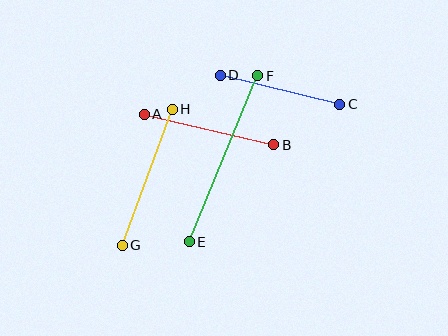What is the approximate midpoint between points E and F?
The midpoint is at approximately (223, 159) pixels.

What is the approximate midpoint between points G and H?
The midpoint is at approximately (147, 177) pixels.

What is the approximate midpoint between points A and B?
The midpoint is at approximately (209, 129) pixels.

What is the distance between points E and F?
The distance is approximately 180 pixels.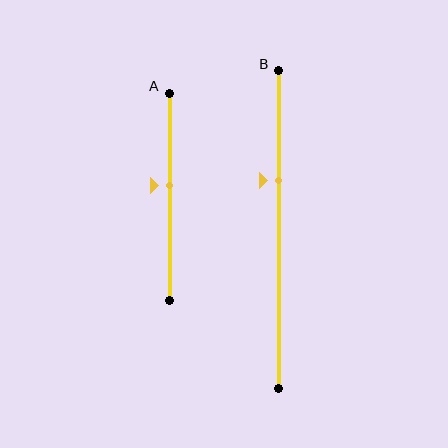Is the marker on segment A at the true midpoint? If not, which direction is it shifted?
No, the marker on segment A is shifted upward by about 5% of the segment length.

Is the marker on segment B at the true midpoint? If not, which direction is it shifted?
No, the marker on segment B is shifted upward by about 15% of the segment length.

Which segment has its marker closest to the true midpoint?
Segment A has its marker closest to the true midpoint.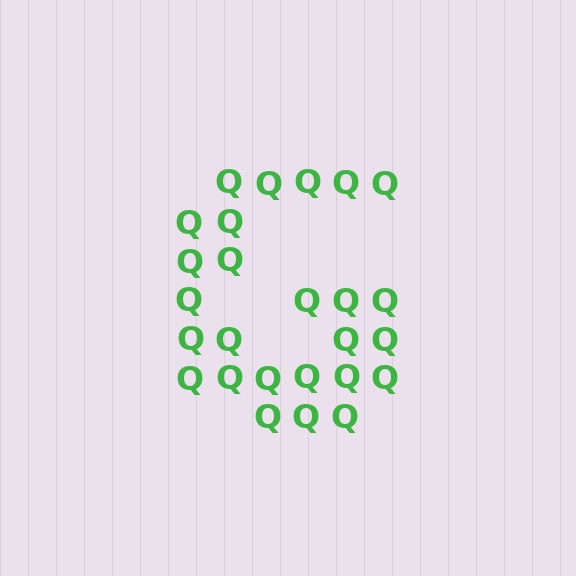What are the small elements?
The small elements are letter Q's.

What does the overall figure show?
The overall figure shows the letter G.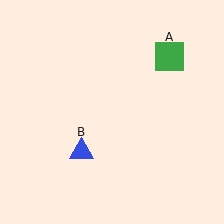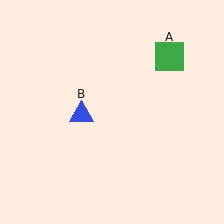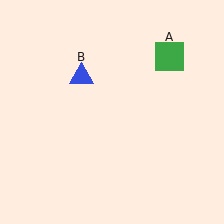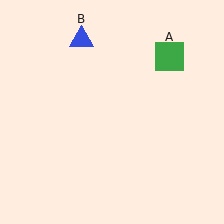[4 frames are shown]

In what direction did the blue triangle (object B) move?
The blue triangle (object B) moved up.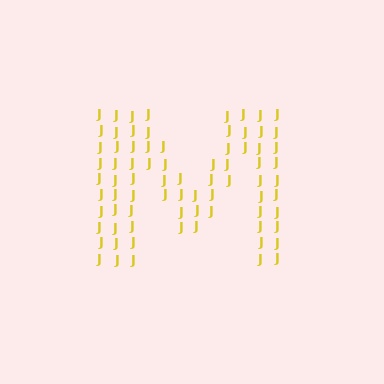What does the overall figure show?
The overall figure shows the letter M.